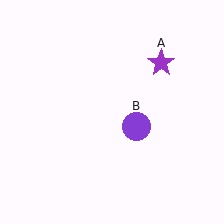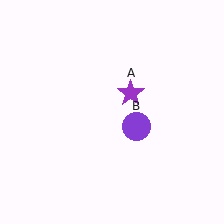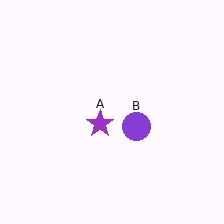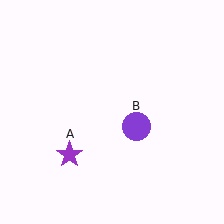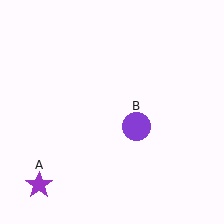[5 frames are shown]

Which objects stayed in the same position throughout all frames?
Purple circle (object B) remained stationary.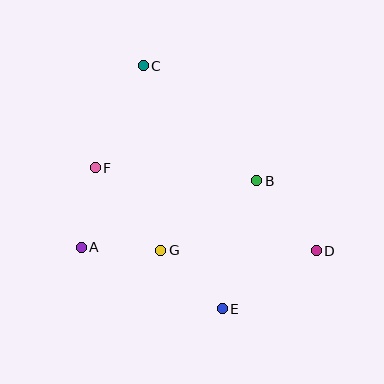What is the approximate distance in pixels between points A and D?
The distance between A and D is approximately 235 pixels.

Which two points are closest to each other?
Points A and G are closest to each other.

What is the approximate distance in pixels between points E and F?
The distance between E and F is approximately 189 pixels.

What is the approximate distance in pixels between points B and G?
The distance between B and G is approximately 119 pixels.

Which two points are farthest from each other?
Points C and E are farthest from each other.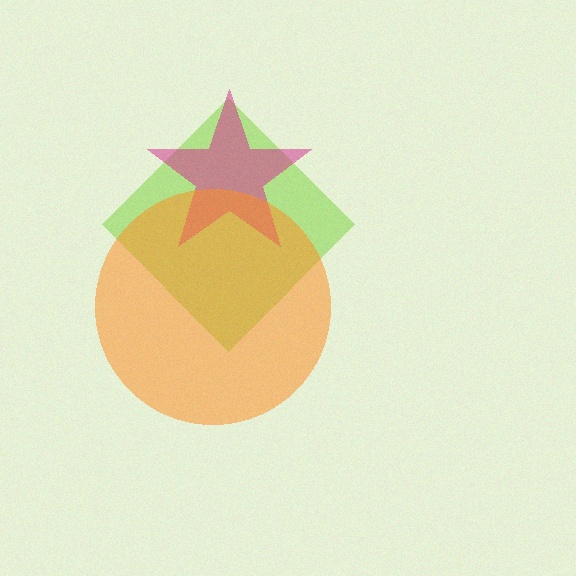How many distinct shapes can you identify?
There are 3 distinct shapes: a lime diamond, a magenta star, an orange circle.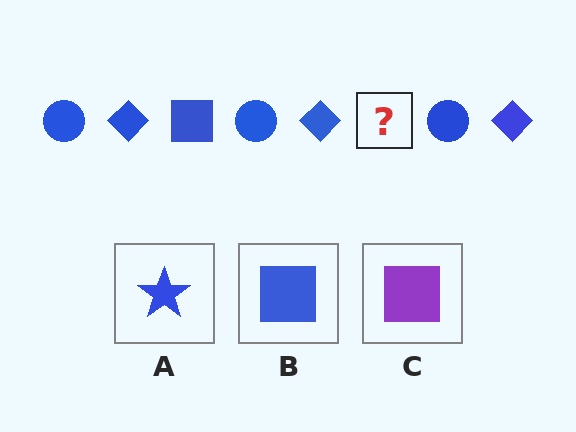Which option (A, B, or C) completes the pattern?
B.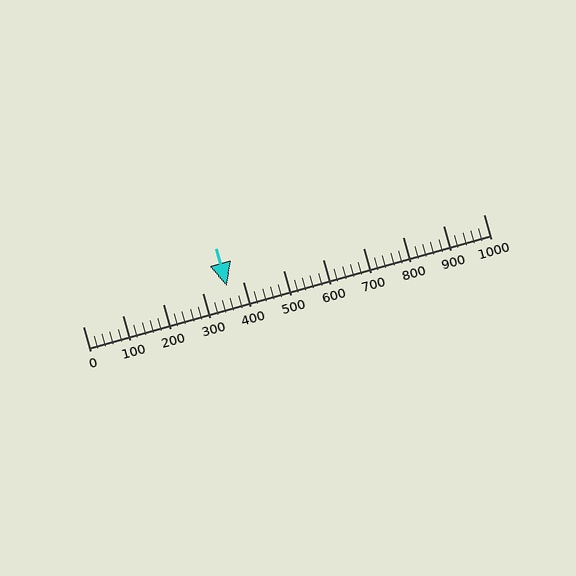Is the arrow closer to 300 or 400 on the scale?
The arrow is closer to 400.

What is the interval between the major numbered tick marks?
The major tick marks are spaced 100 units apart.